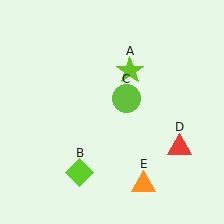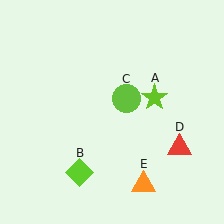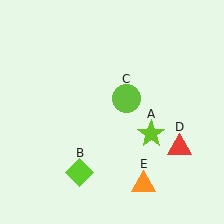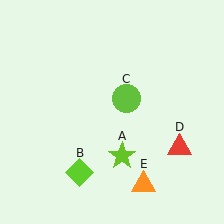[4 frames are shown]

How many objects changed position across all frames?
1 object changed position: lime star (object A).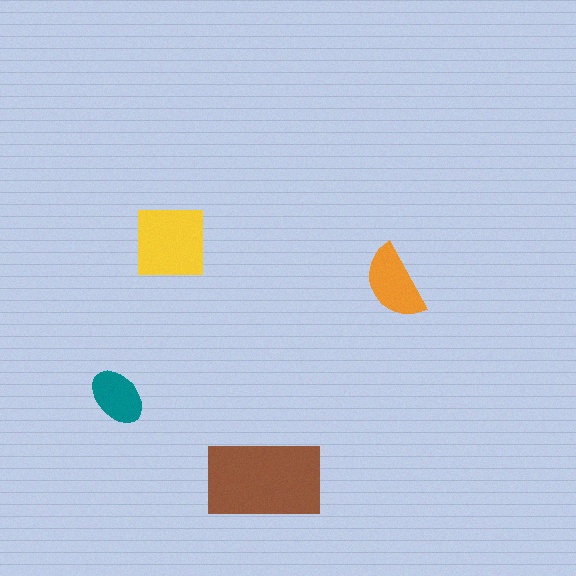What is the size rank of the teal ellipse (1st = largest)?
4th.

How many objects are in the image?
There are 4 objects in the image.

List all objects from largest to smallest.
The brown rectangle, the yellow square, the orange semicircle, the teal ellipse.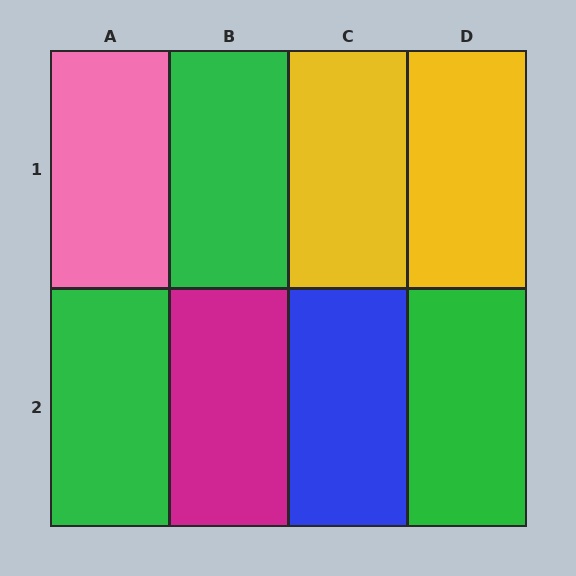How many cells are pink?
1 cell is pink.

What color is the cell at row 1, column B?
Green.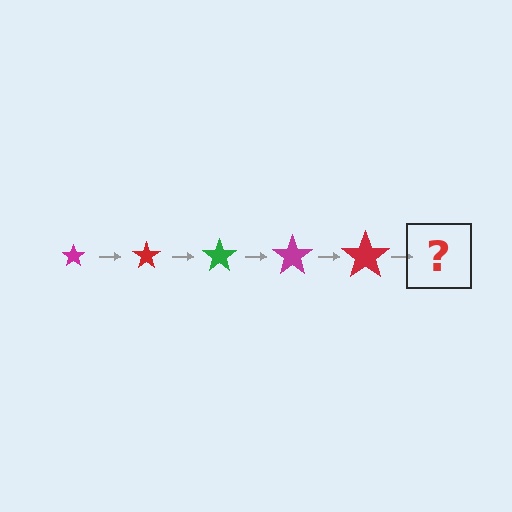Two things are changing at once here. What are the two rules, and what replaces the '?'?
The two rules are that the star grows larger each step and the color cycles through magenta, red, and green. The '?' should be a green star, larger than the previous one.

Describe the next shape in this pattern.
It should be a green star, larger than the previous one.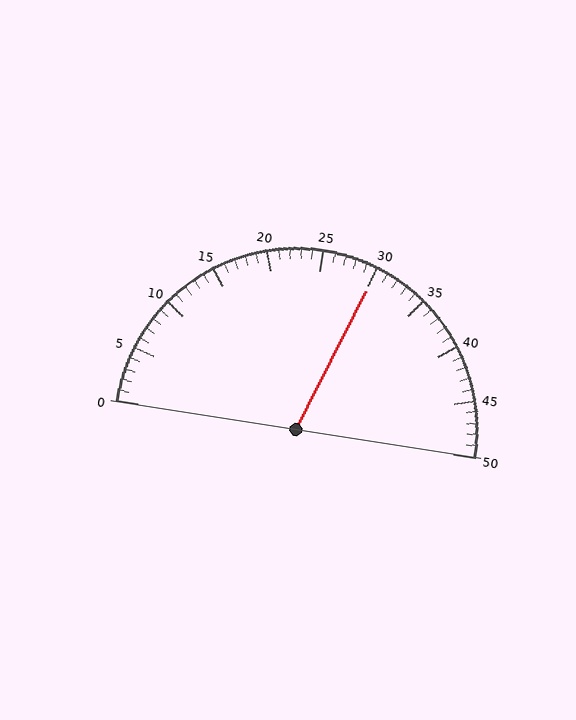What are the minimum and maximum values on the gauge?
The gauge ranges from 0 to 50.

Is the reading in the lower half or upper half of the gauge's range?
The reading is in the upper half of the range (0 to 50).